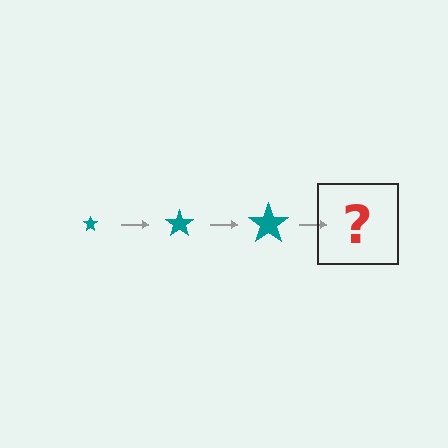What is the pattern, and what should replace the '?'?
The pattern is that the star gets progressively larger each step. The '?' should be a teal star, larger than the previous one.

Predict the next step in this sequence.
The next step is a teal star, larger than the previous one.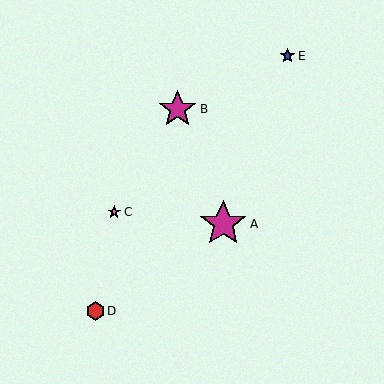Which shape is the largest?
The magenta star (labeled A) is the largest.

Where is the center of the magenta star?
The center of the magenta star is at (178, 109).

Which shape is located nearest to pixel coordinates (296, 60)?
The blue star (labeled E) at (287, 56) is nearest to that location.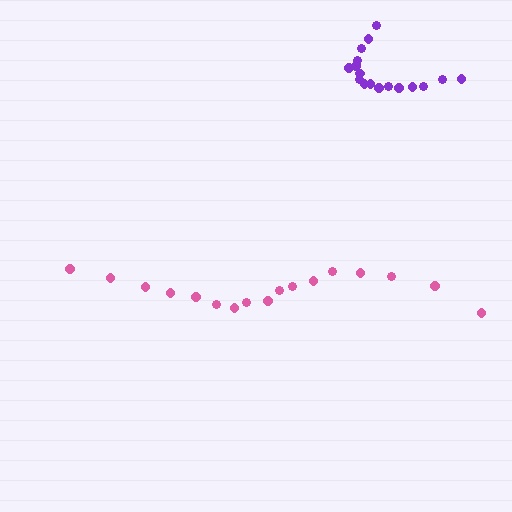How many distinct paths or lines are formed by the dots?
There are 2 distinct paths.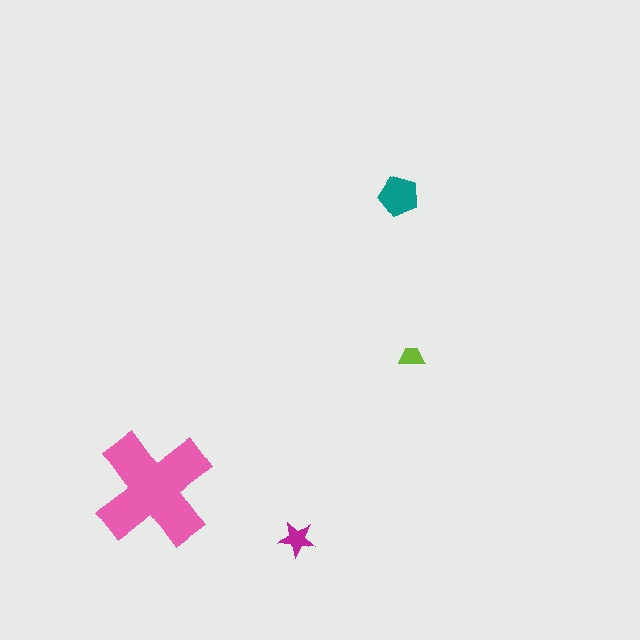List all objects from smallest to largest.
The lime trapezoid, the magenta star, the teal pentagon, the pink cross.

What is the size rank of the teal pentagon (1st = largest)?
2nd.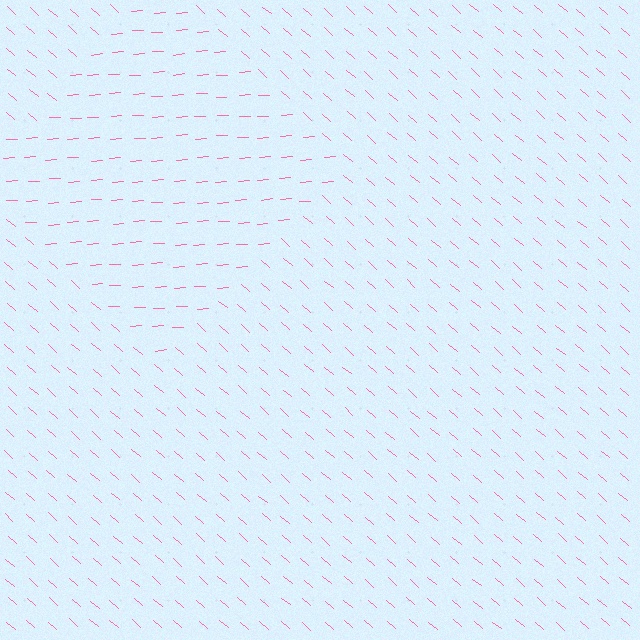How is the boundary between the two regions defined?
The boundary is defined purely by a change in line orientation (approximately 45 degrees difference). All lines are the same color and thickness.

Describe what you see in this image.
The image is filled with small pink line segments. A diamond region in the image has lines oriented differently from the surrounding lines, creating a visible texture boundary.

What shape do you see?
I see a diamond.